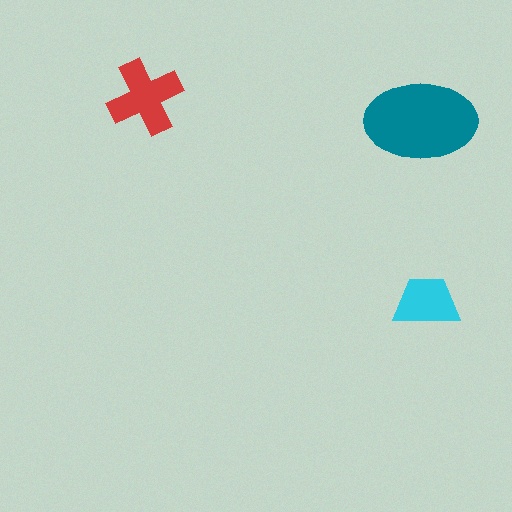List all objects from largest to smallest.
The teal ellipse, the red cross, the cyan trapezoid.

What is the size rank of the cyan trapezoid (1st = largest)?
3rd.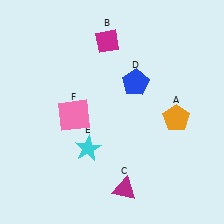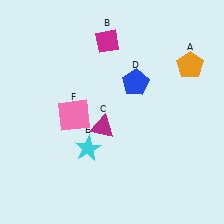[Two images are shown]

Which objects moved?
The objects that moved are: the orange pentagon (A), the magenta triangle (C).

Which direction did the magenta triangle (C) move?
The magenta triangle (C) moved up.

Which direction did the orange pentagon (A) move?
The orange pentagon (A) moved up.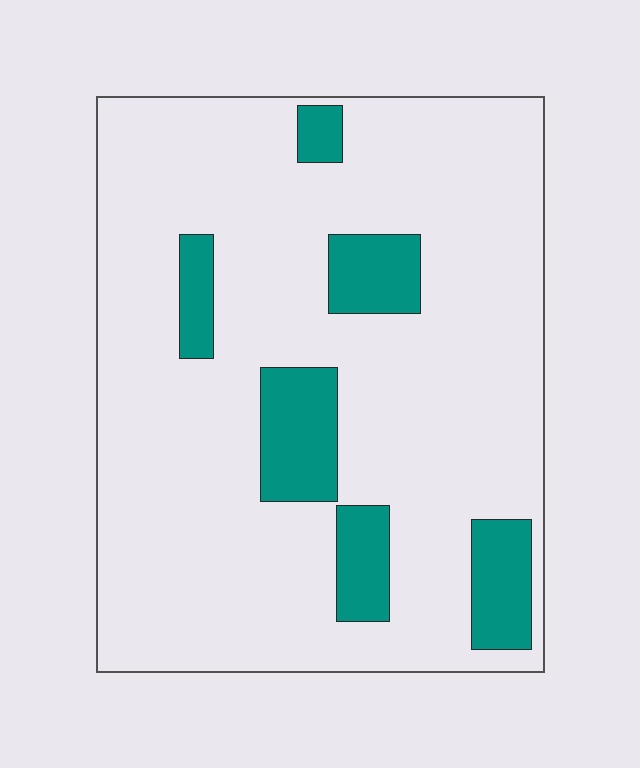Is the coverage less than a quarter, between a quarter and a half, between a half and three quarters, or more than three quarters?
Less than a quarter.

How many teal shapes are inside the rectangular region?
6.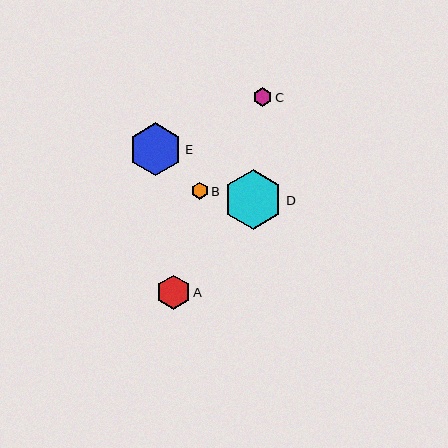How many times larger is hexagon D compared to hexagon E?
Hexagon D is approximately 1.1 times the size of hexagon E.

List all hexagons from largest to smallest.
From largest to smallest: D, E, A, C, B.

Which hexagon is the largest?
Hexagon D is the largest with a size of approximately 60 pixels.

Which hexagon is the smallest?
Hexagon B is the smallest with a size of approximately 17 pixels.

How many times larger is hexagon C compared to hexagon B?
Hexagon C is approximately 1.1 times the size of hexagon B.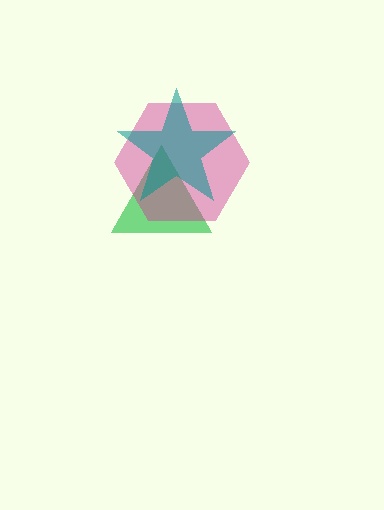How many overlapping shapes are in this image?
There are 3 overlapping shapes in the image.